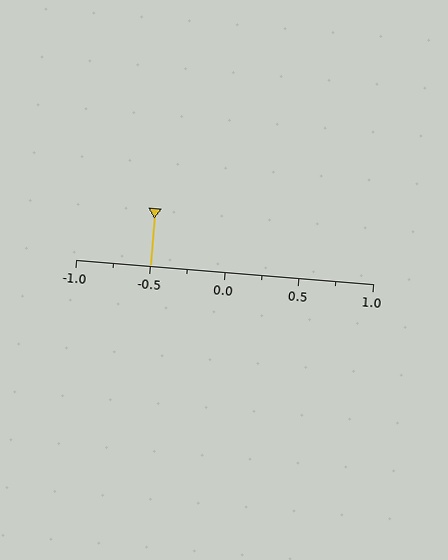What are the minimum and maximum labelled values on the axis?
The axis runs from -1.0 to 1.0.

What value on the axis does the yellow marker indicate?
The marker indicates approximately -0.5.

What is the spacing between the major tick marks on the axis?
The major ticks are spaced 0.5 apart.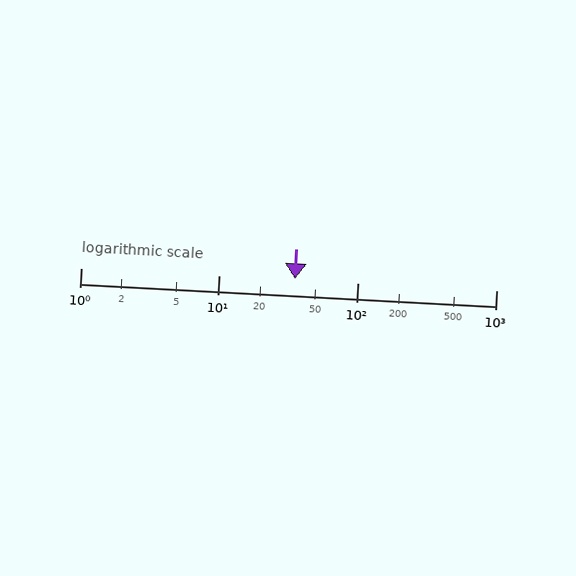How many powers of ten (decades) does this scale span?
The scale spans 3 decades, from 1 to 1000.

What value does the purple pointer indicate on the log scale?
The pointer indicates approximately 35.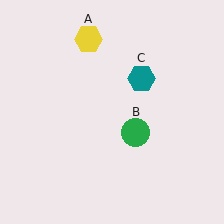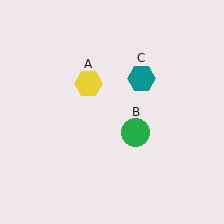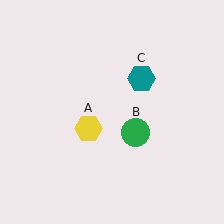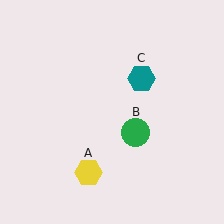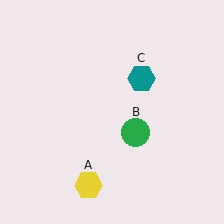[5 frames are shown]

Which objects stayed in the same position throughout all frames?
Green circle (object B) and teal hexagon (object C) remained stationary.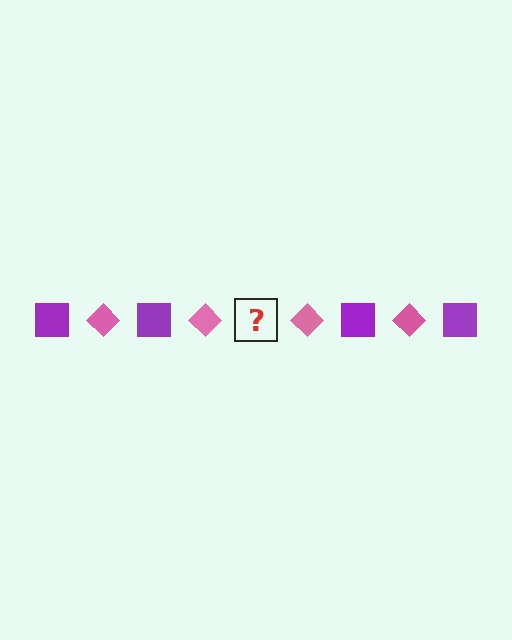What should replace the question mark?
The question mark should be replaced with a purple square.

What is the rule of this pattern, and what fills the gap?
The rule is that the pattern alternates between purple square and pink diamond. The gap should be filled with a purple square.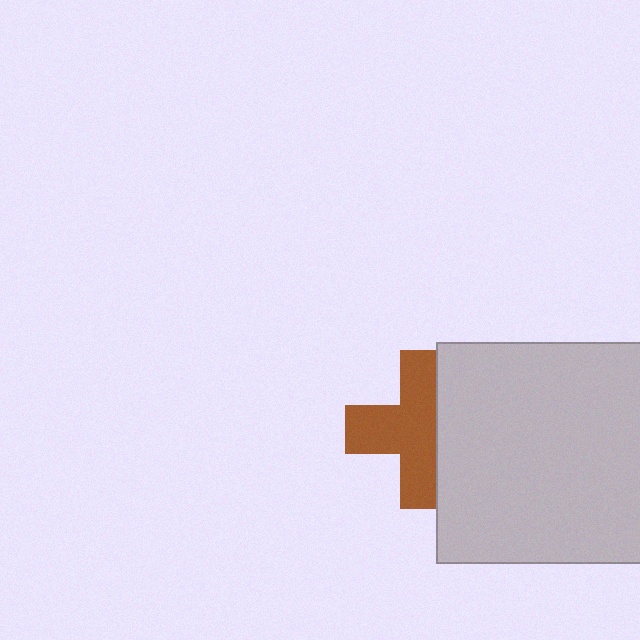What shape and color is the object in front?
The object in front is a light gray square.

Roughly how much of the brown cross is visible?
About half of it is visible (roughly 64%).